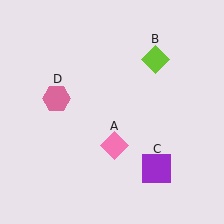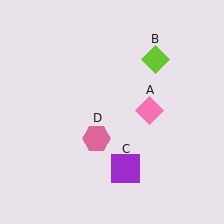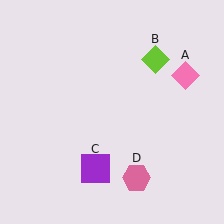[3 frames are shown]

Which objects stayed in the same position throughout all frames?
Lime diamond (object B) remained stationary.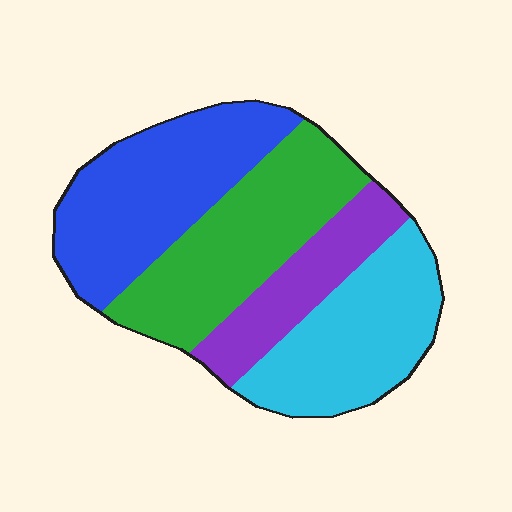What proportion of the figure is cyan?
Cyan takes up between a sixth and a third of the figure.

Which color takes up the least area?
Purple, at roughly 15%.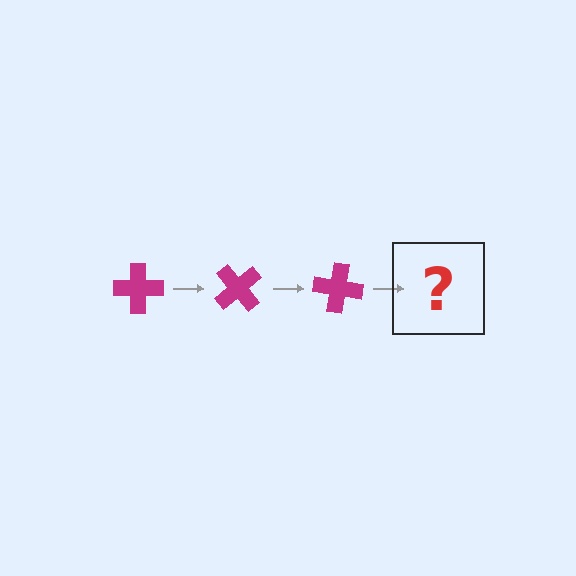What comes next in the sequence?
The next element should be a magenta cross rotated 150 degrees.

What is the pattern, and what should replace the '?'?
The pattern is that the cross rotates 50 degrees each step. The '?' should be a magenta cross rotated 150 degrees.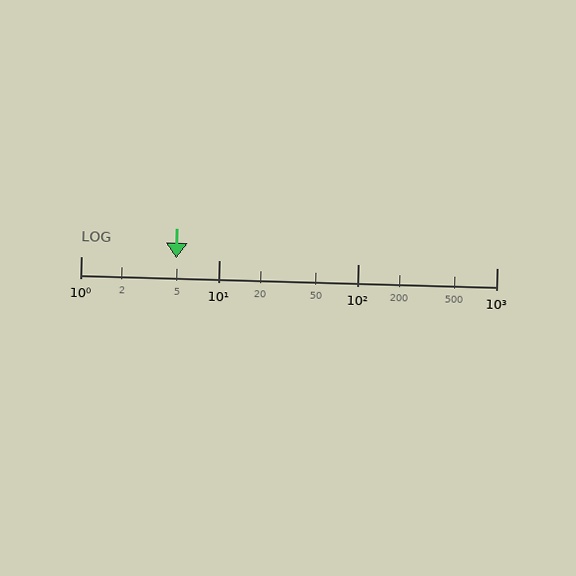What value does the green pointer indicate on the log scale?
The pointer indicates approximately 4.9.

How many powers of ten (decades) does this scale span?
The scale spans 3 decades, from 1 to 1000.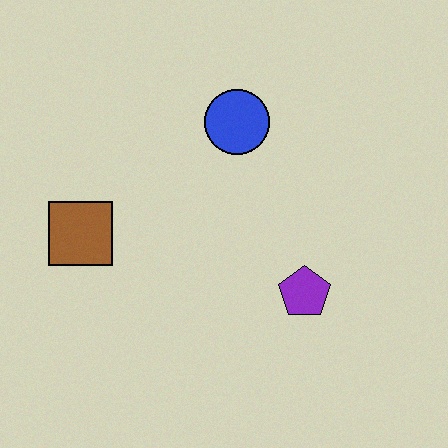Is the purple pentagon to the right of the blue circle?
Yes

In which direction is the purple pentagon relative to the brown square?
The purple pentagon is to the right of the brown square.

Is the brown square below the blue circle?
Yes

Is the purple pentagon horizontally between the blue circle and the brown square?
No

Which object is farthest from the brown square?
The purple pentagon is farthest from the brown square.